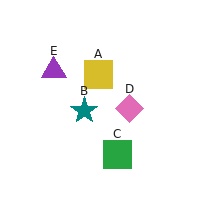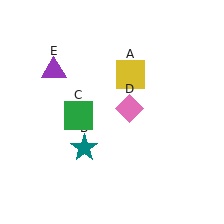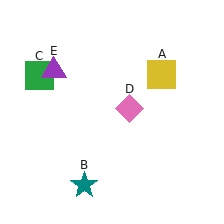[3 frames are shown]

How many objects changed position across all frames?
3 objects changed position: yellow square (object A), teal star (object B), green square (object C).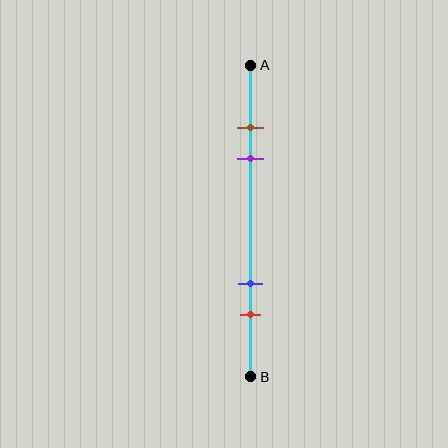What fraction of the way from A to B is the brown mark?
The brown mark is approximately 20% (0.2) of the way from A to B.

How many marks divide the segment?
There are 4 marks dividing the segment.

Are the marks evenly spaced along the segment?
No, the marks are not evenly spaced.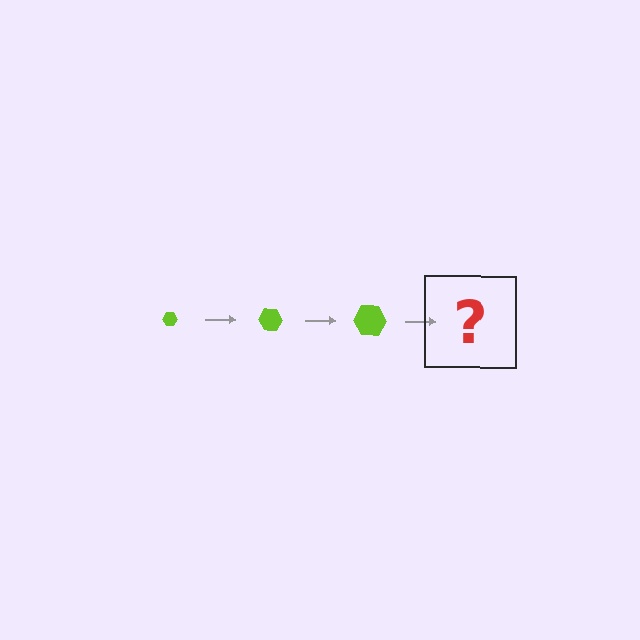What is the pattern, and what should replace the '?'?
The pattern is that the hexagon gets progressively larger each step. The '?' should be a lime hexagon, larger than the previous one.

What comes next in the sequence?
The next element should be a lime hexagon, larger than the previous one.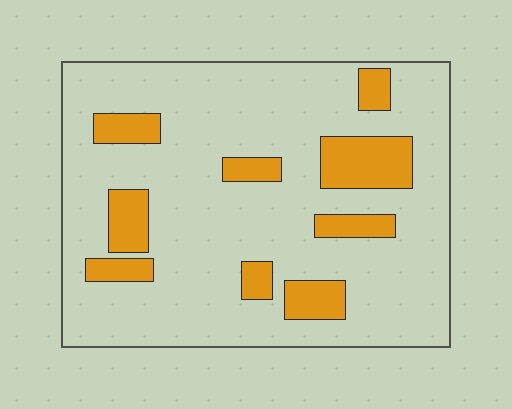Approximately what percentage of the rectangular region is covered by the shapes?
Approximately 20%.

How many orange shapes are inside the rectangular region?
9.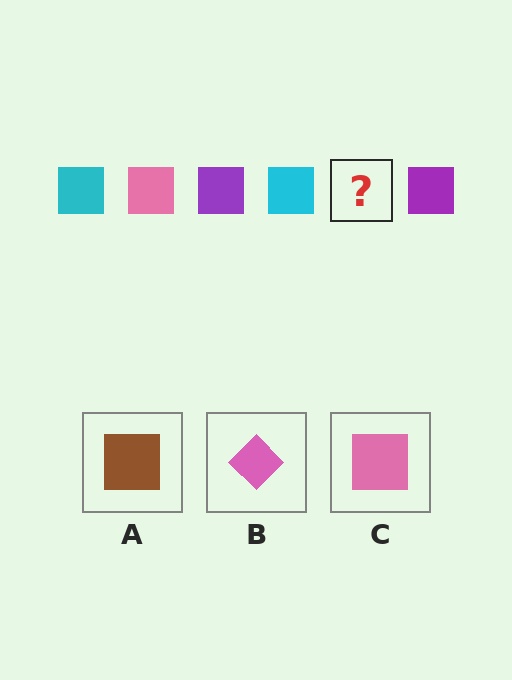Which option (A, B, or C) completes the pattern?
C.